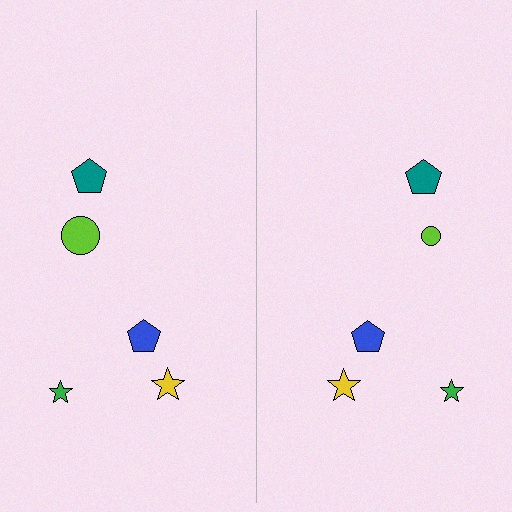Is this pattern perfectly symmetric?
No, the pattern is not perfectly symmetric. The lime circle on the right side has a different size than its mirror counterpart.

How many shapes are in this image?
There are 10 shapes in this image.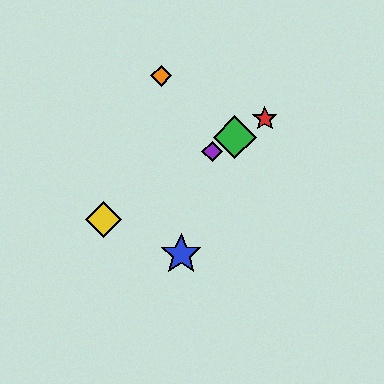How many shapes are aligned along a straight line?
4 shapes (the red star, the green diamond, the yellow diamond, the purple diamond) are aligned along a straight line.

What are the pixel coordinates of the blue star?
The blue star is at (181, 254).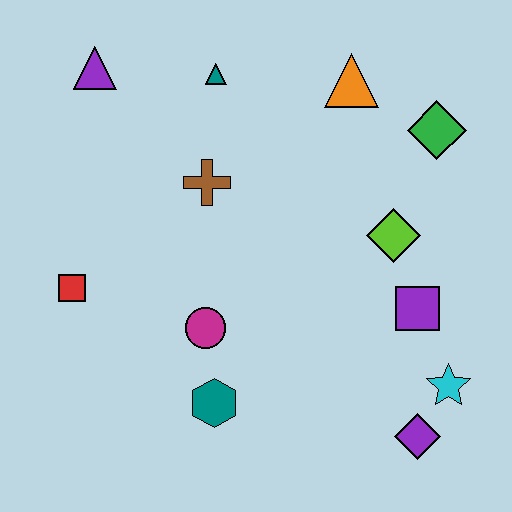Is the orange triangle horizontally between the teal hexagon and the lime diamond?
Yes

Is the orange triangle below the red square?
No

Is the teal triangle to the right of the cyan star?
No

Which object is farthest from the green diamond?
The red square is farthest from the green diamond.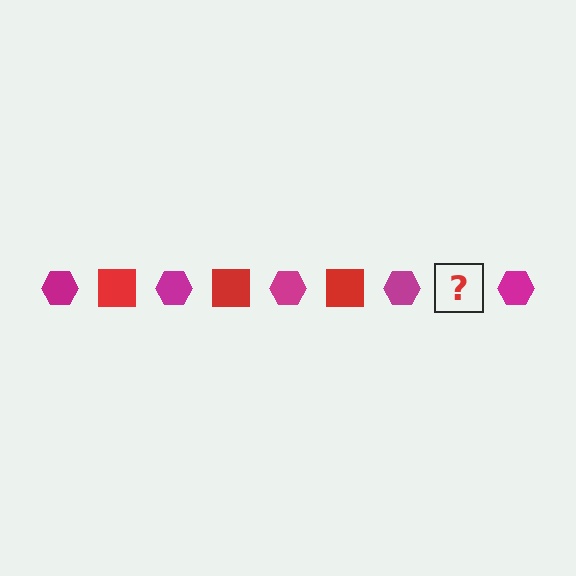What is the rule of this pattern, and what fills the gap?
The rule is that the pattern alternates between magenta hexagon and red square. The gap should be filled with a red square.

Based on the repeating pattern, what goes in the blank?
The blank should be a red square.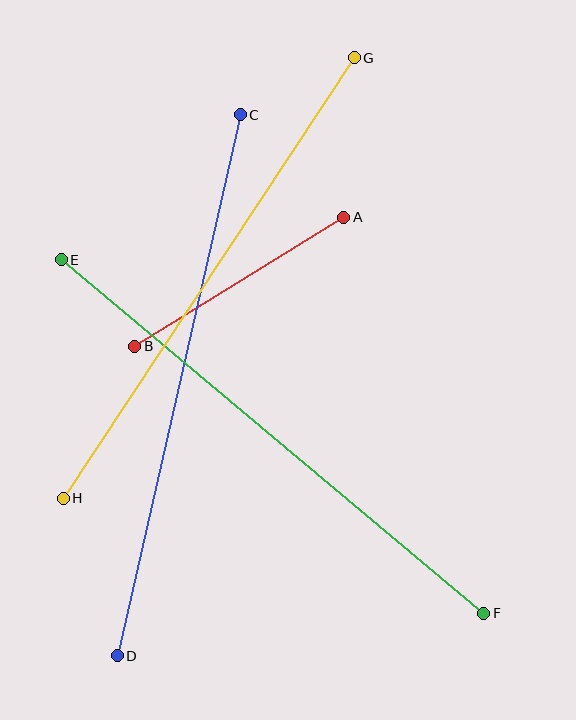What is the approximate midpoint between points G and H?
The midpoint is at approximately (209, 278) pixels.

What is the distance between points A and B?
The distance is approximately 245 pixels.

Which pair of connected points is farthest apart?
Points C and D are farthest apart.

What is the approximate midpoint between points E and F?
The midpoint is at approximately (272, 436) pixels.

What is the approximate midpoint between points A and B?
The midpoint is at approximately (239, 282) pixels.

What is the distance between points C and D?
The distance is approximately 555 pixels.